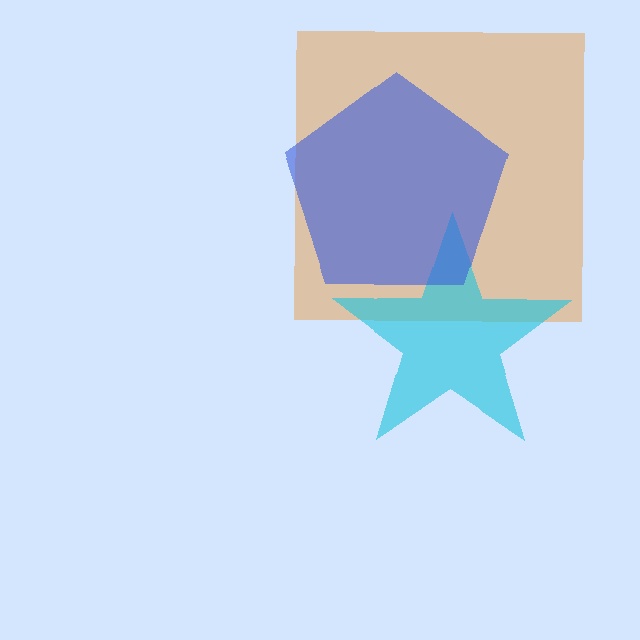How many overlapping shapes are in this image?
There are 3 overlapping shapes in the image.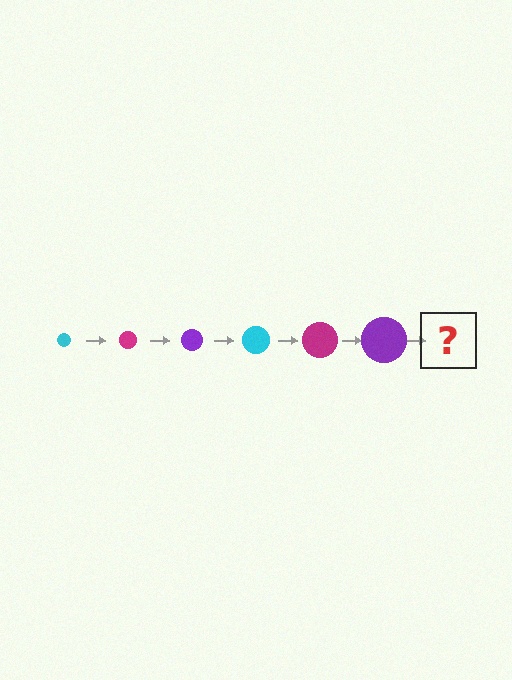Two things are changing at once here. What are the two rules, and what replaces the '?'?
The two rules are that the circle grows larger each step and the color cycles through cyan, magenta, and purple. The '?' should be a cyan circle, larger than the previous one.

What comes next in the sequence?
The next element should be a cyan circle, larger than the previous one.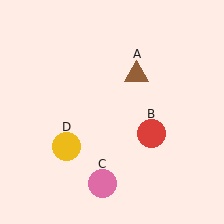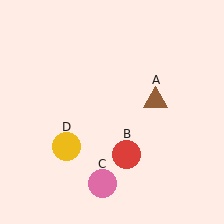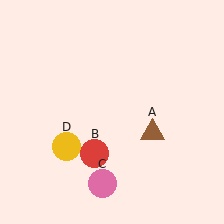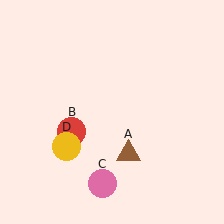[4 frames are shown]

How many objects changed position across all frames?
2 objects changed position: brown triangle (object A), red circle (object B).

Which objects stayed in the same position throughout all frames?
Pink circle (object C) and yellow circle (object D) remained stationary.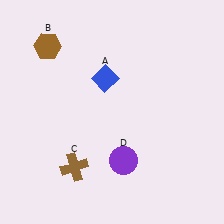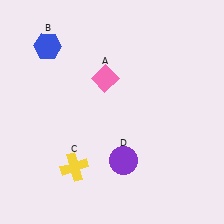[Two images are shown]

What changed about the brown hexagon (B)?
In Image 1, B is brown. In Image 2, it changed to blue.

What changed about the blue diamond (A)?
In Image 1, A is blue. In Image 2, it changed to pink.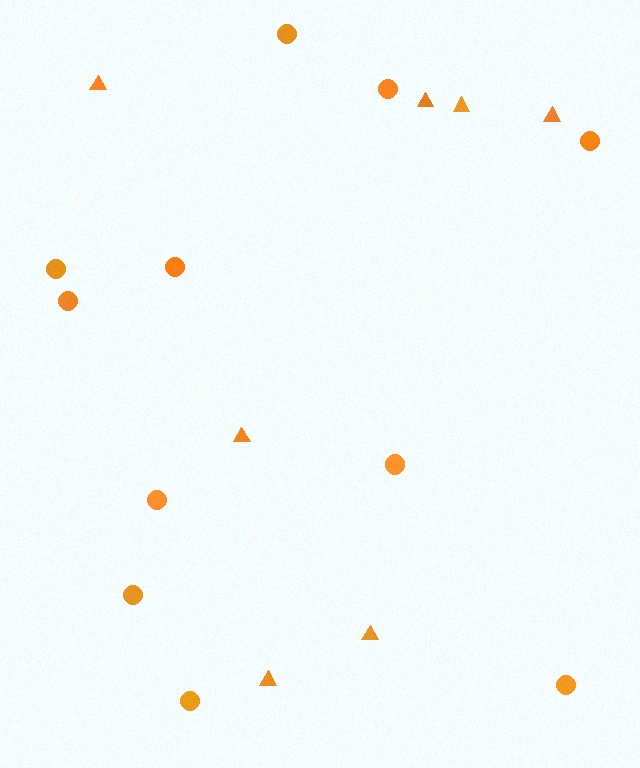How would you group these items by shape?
There are 2 groups: one group of circles (11) and one group of triangles (7).